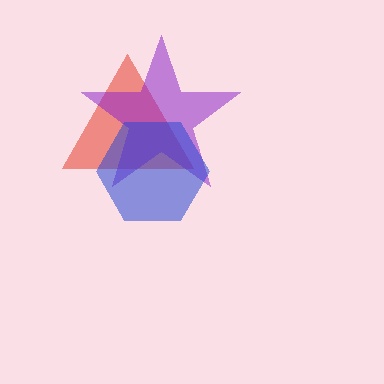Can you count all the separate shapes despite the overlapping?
Yes, there are 3 separate shapes.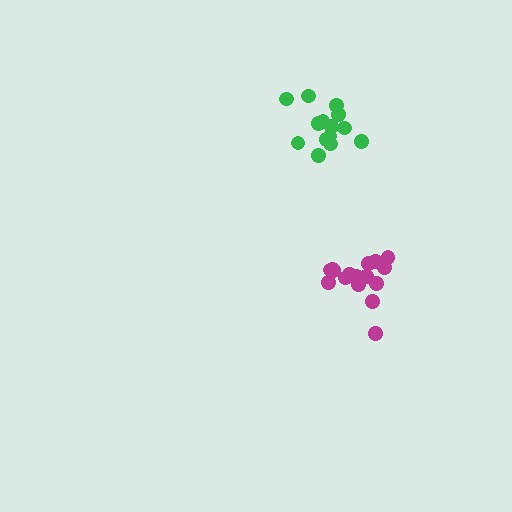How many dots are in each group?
Group 1: 16 dots, Group 2: 14 dots (30 total).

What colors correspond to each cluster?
The clusters are colored: magenta, green.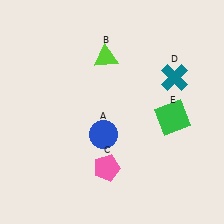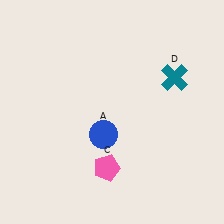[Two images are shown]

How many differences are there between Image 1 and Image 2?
There are 2 differences between the two images.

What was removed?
The green square (E), the lime triangle (B) were removed in Image 2.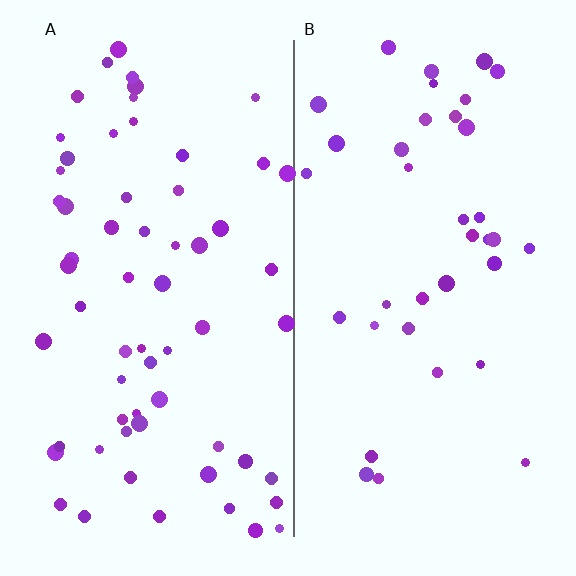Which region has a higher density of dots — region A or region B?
A (the left).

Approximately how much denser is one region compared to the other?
Approximately 1.7× — region A over region B.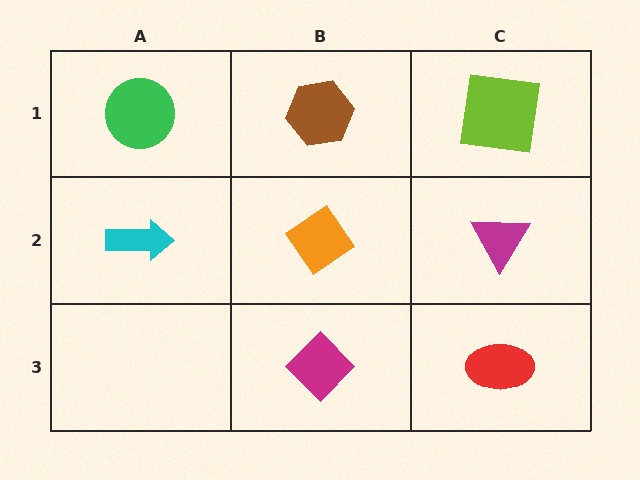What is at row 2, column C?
A magenta triangle.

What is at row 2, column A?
A cyan arrow.